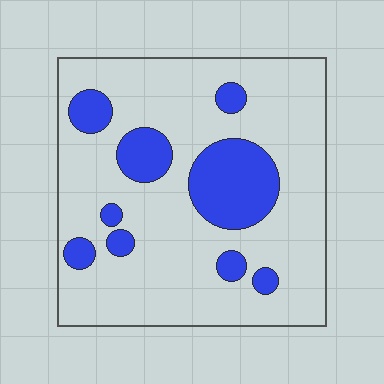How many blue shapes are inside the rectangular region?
9.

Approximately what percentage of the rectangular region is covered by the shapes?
Approximately 20%.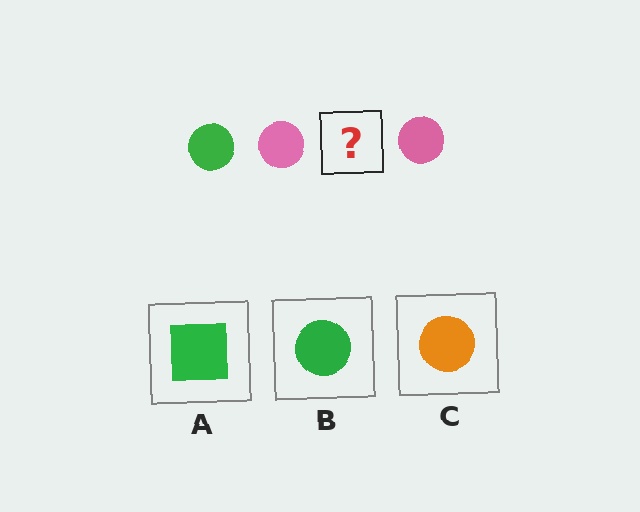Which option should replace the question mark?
Option B.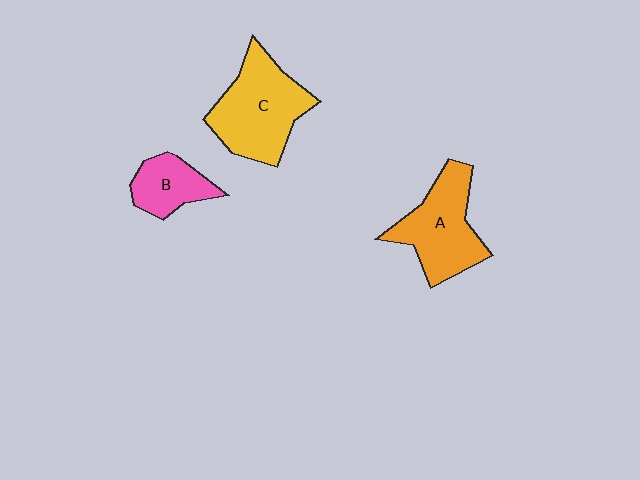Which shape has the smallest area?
Shape B (pink).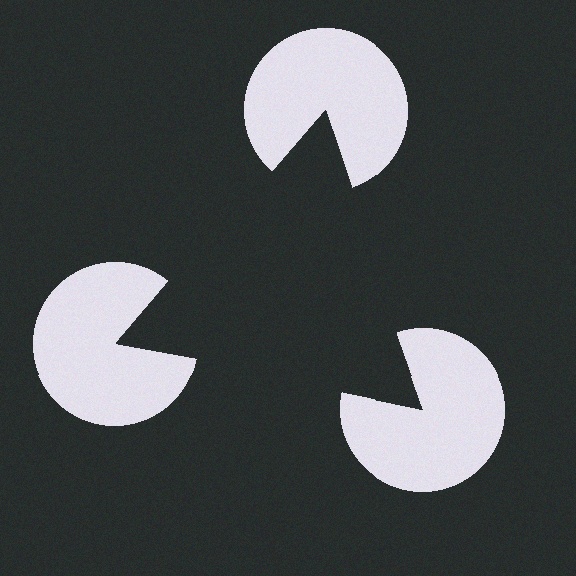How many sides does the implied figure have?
3 sides.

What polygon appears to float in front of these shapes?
An illusory triangle — its edges are inferred from the aligned wedge cuts in the pac-man discs, not physically drawn.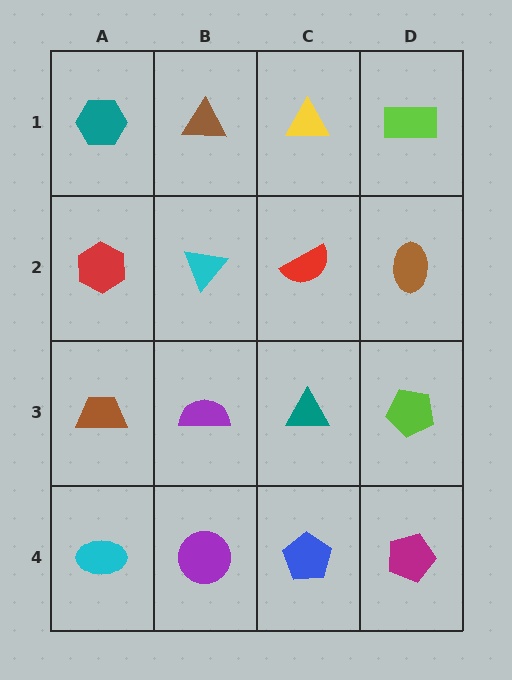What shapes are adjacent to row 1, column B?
A cyan triangle (row 2, column B), a teal hexagon (row 1, column A), a yellow triangle (row 1, column C).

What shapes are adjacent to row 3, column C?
A red semicircle (row 2, column C), a blue pentagon (row 4, column C), a purple semicircle (row 3, column B), a lime pentagon (row 3, column D).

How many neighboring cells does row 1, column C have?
3.